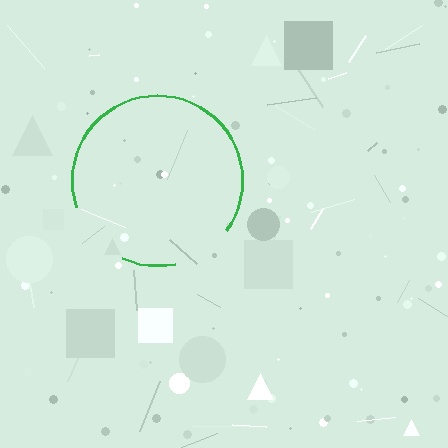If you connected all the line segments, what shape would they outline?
They would outline a circle.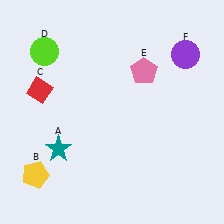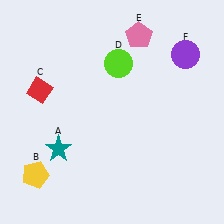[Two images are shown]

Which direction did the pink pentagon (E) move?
The pink pentagon (E) moved up.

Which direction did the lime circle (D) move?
The lime circle (D) moved right.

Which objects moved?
The objects that moved are: the lime circle (D), the pink pentagon (E).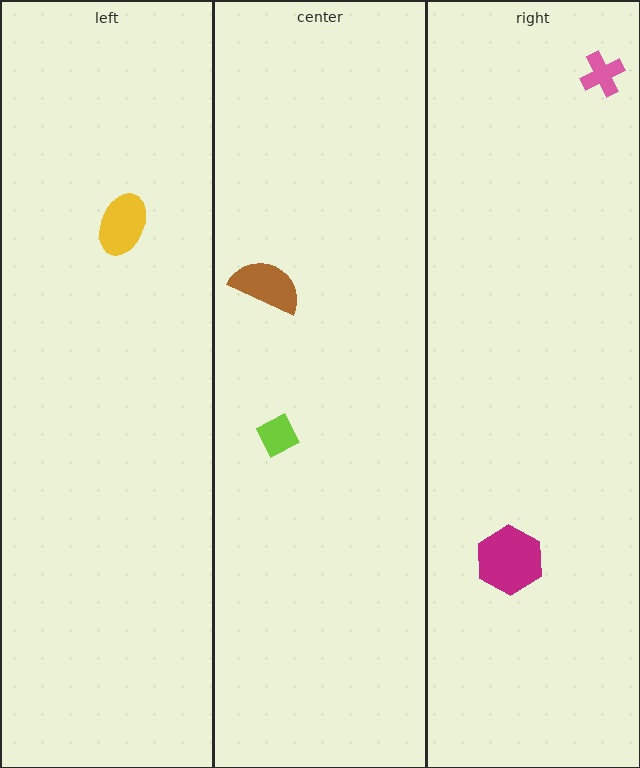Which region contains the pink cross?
The right region.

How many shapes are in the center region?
2.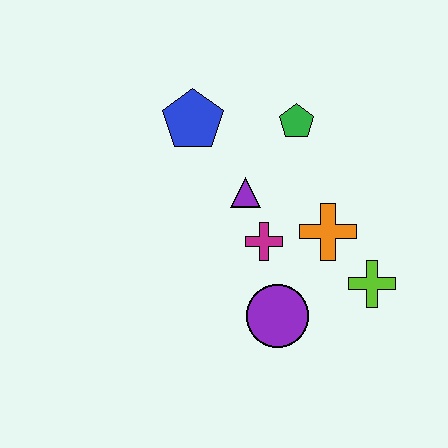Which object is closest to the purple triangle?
The magenta cross is closest to the purple triangle.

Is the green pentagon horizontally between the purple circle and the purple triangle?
No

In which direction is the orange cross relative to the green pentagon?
The orange cross is below the green pentagon.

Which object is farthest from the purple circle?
The blue pentagon is farthest from the purple circle.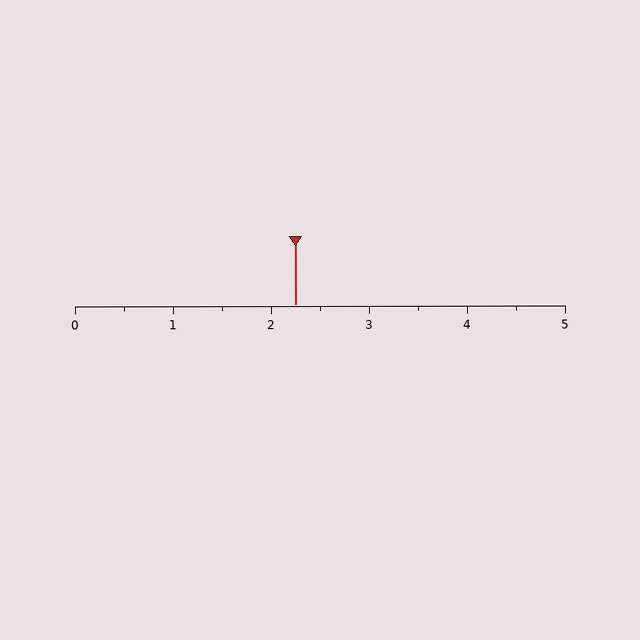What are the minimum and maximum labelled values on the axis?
The axis runs from 0 to 5.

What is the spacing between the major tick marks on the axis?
The major ticks are spaced 1 apart.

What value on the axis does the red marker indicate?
The marker indicates approximately 2.2.